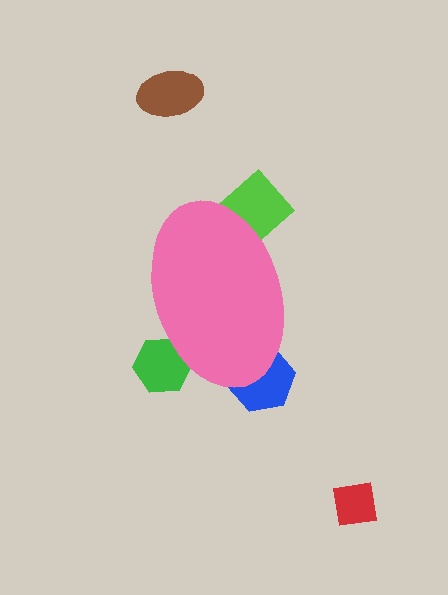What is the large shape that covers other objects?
A pink ellipse.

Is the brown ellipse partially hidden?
No, the brown ellipse is fully visible.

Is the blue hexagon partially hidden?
Yes, the blue hexagon is partially hidden behind the pink ellipse.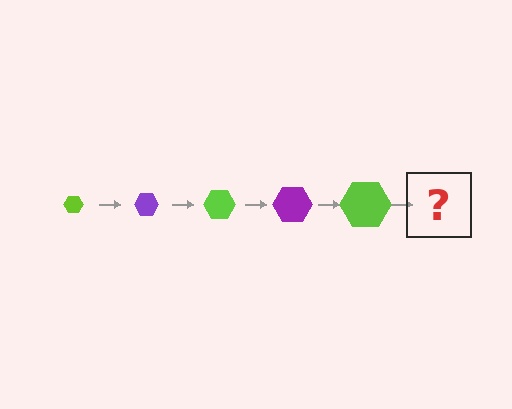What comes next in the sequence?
The next element should be a purple hexagon, larger than the previous one.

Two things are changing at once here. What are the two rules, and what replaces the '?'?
The two rules are that the hexagon grows larger each step and the color cycles through lime and purple. The '?' should be a purple hexagon, larger than the previous one.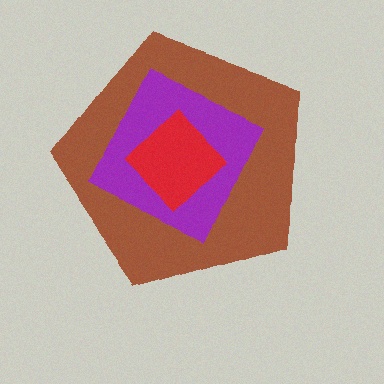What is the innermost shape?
The red diamond.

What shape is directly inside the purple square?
The red diamond.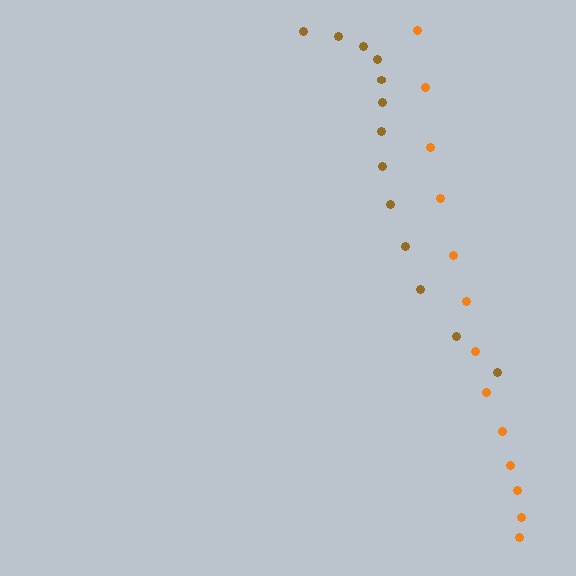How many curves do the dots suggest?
There are 2 distinct paths.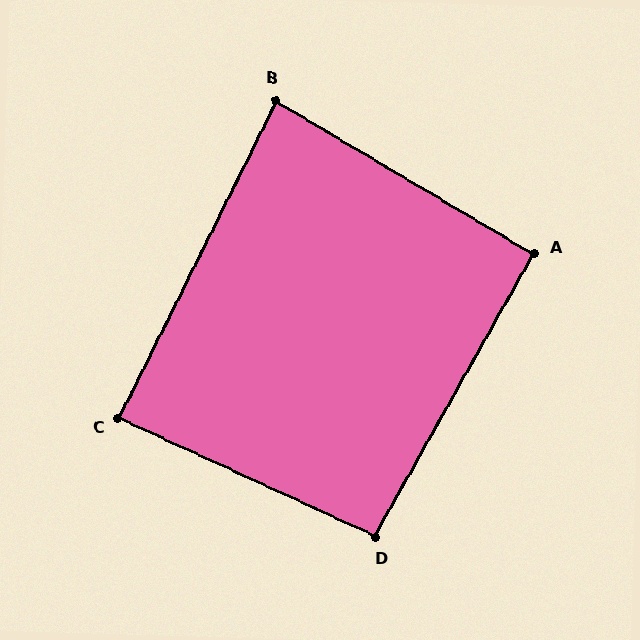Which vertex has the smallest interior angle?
B, at approximately 86 degrees.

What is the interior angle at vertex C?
Approximately 88 degrees (approximately right).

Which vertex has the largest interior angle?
D, at approximately 94 degrees.